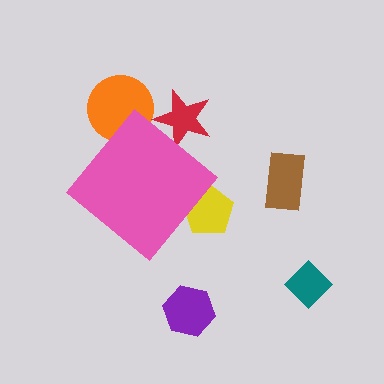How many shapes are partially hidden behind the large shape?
3 shapes are partially hidden.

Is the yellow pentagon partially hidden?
Yes, the yellow pentagon is partially hidden behind the pink diamond.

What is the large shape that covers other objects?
A pink diamond.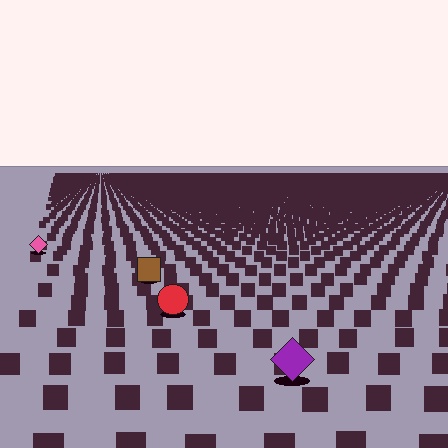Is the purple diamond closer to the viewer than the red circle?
Yes. The purple diamond is closer — you can tell from the texture gradient: the ground texture is coarser near it.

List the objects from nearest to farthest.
From nearest to farthest: the purple diamond, the red circle, the brown square, the pink diamond.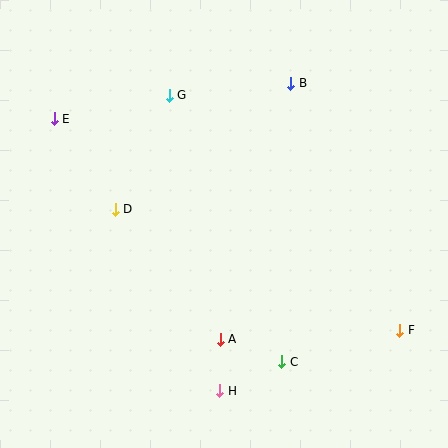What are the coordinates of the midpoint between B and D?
The midpoint between B and D is at (203, 146).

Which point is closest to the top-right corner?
Point B is closest to the top-right corner.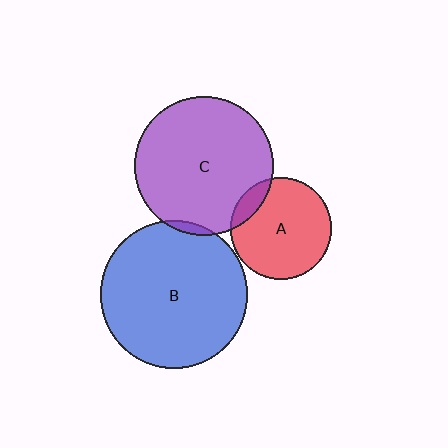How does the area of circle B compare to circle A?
Approximately 2.1 times.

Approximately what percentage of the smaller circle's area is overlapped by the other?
Approximately 5%.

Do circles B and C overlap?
Yes.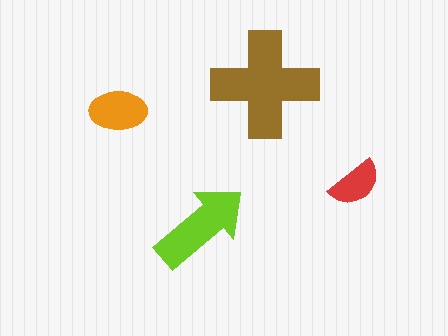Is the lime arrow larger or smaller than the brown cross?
Smaller.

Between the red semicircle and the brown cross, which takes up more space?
The brown cross.